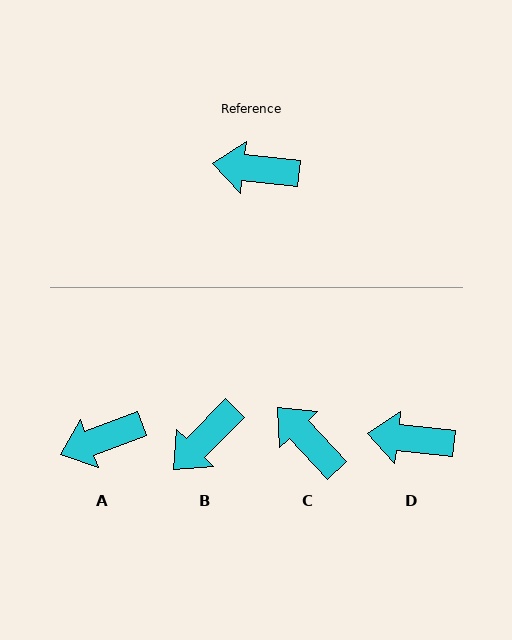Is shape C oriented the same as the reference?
No, it is off by about 40 degrees.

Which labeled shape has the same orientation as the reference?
D.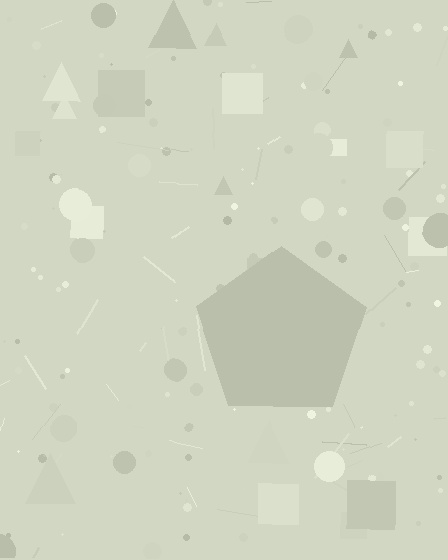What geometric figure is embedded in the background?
A pentagon is embedded in the background.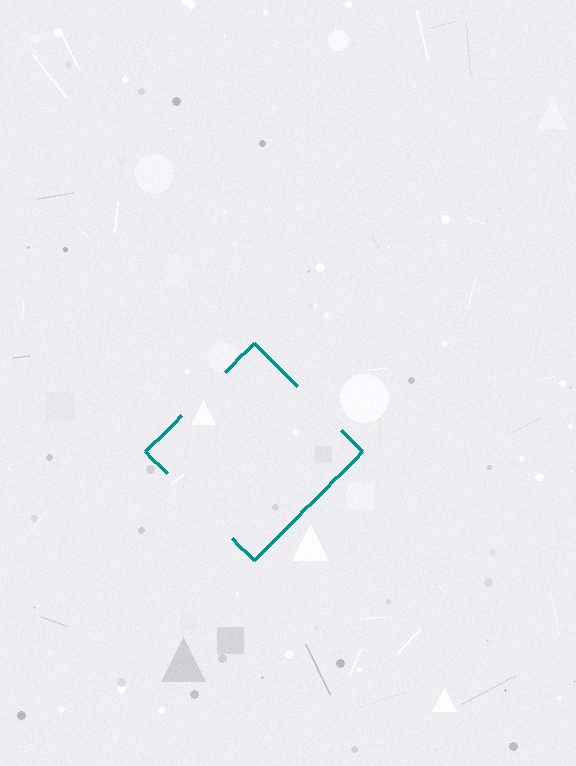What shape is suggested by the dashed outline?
The dashed outline suggests a diamond.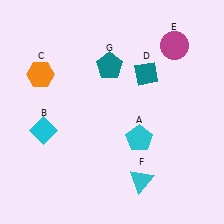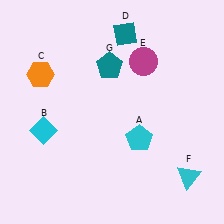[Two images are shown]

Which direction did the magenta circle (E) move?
The magenta circle (E) moved left.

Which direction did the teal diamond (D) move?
The teal diamond (D) moved up.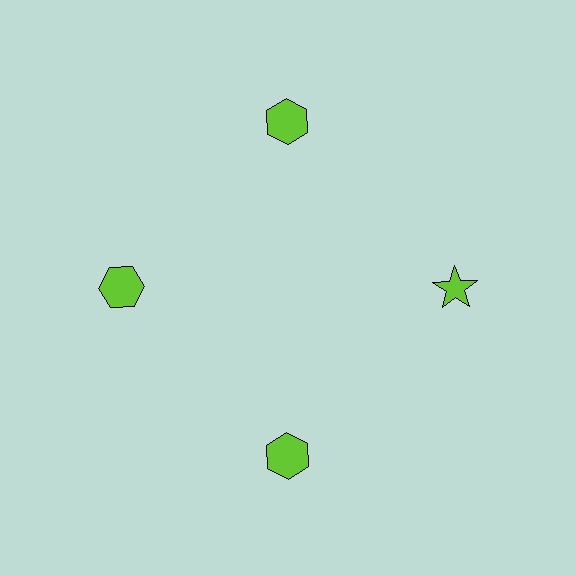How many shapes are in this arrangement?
There are 4 shapes arranged in a ring pattern.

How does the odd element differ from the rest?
It has a different shape: star instead of hexagon.